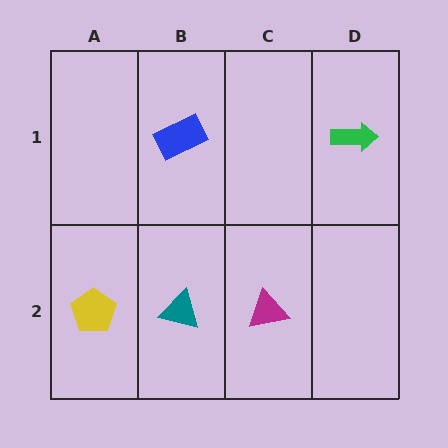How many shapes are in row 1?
2 shapes.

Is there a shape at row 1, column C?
No, that cell is empty.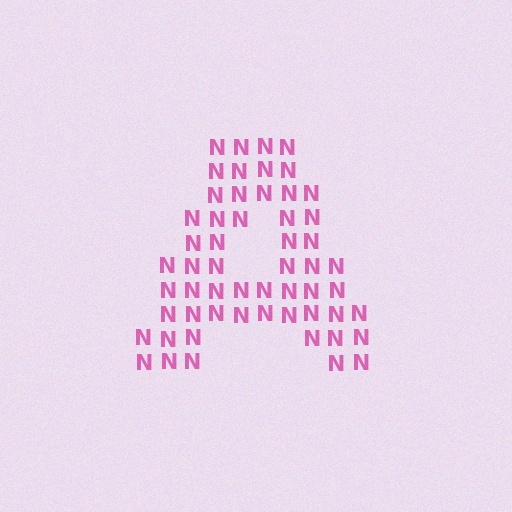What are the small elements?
The small elements are letter N's.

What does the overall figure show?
The overall figure shows the letter A.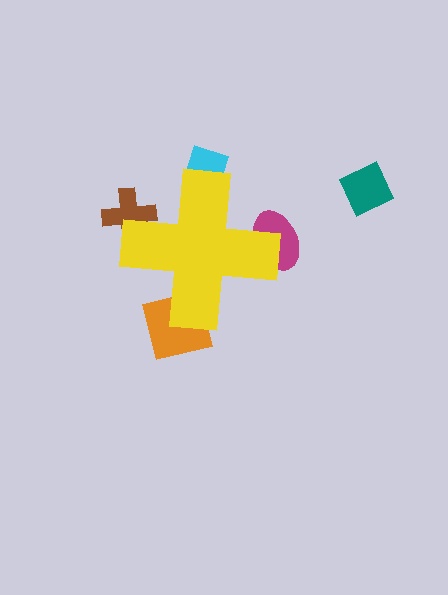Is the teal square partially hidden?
No, the teal square is fully visible.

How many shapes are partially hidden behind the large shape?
4 shapes are partially hidden.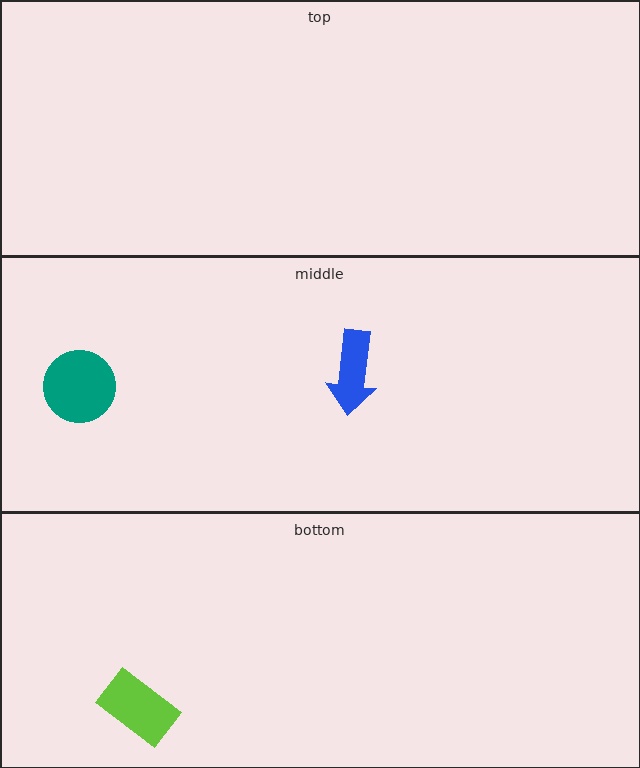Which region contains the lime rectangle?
The bottom region.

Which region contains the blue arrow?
The middle region.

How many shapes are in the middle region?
2.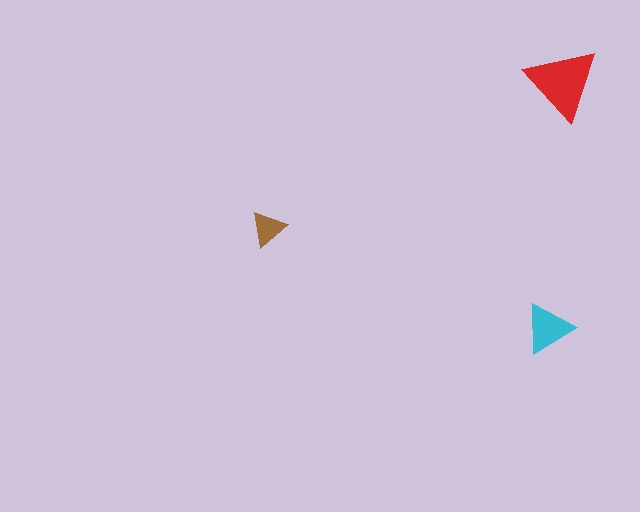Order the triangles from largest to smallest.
the red one, the cyan one, the brown one.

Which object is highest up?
The red triangle is topmost.